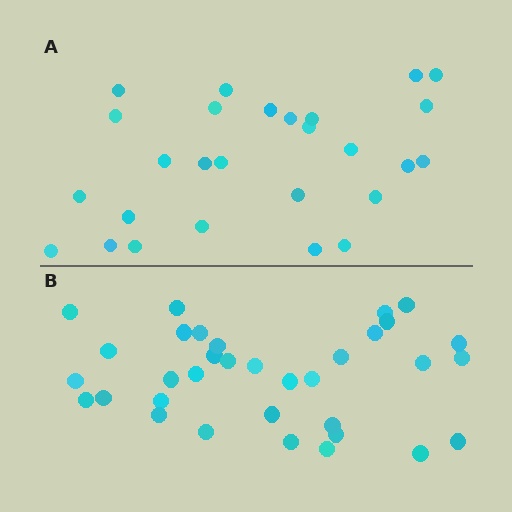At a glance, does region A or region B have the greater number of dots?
Region B (the bottom region) has more dots.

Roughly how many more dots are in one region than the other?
Region B has roughly 8 or so more dots than region A.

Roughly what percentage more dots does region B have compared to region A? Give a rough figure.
About 25% more.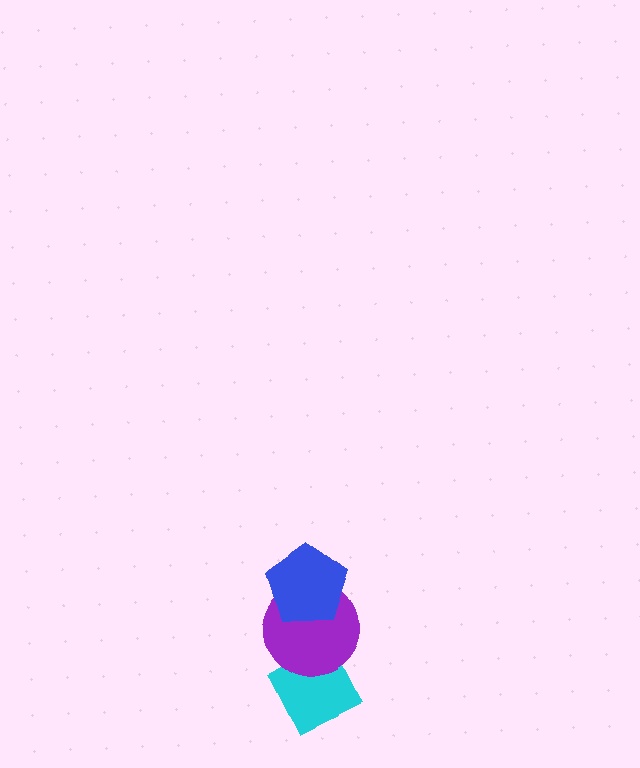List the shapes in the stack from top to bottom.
From top to bottom: the blue pentagon, the purple circle, the cyan diamond.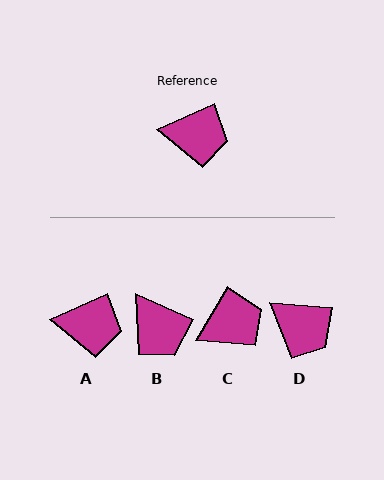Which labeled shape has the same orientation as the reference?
A.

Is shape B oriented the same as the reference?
No, it is off by about 48 degrees.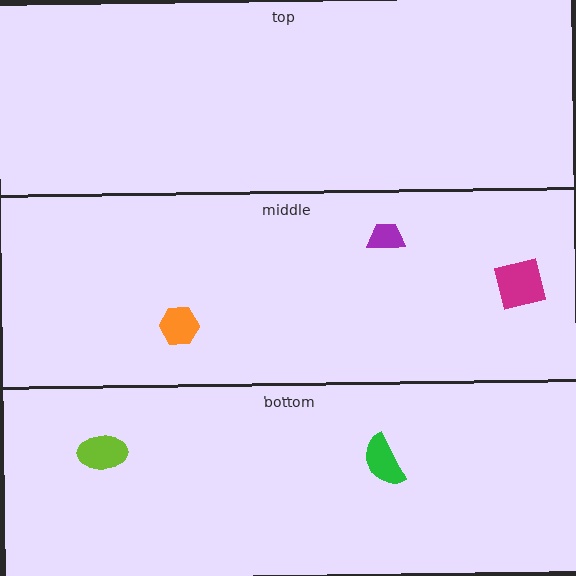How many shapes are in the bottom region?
2.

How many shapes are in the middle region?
3.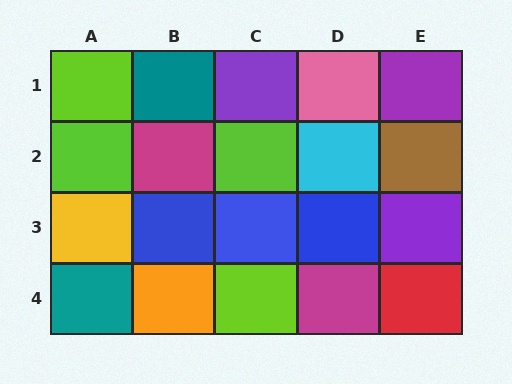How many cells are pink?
1 cell is pink.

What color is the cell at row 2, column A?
Lime.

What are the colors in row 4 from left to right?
Teal, orange, lime, magenta, red.